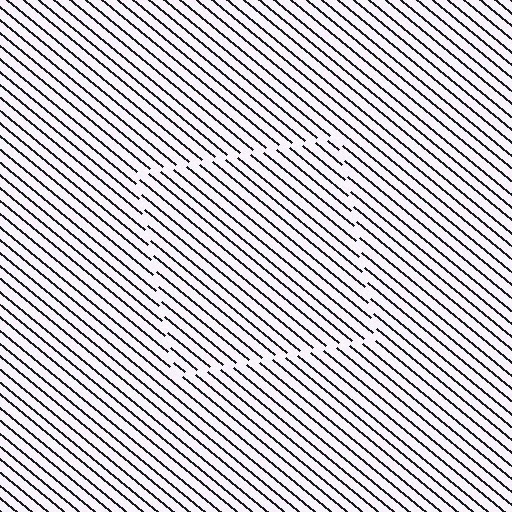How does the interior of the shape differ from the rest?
The interior of the shape contains the same grating, shifted by half a period — the contour is defined by the phase discontinuity where line-ends from the inner and outer gratings abut.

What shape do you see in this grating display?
An illusory square. The interior of the shape contains the same grating, shifted by half a period — the contour is defined by the phase discontinuity where line-ends from the inner and outer gratings abut.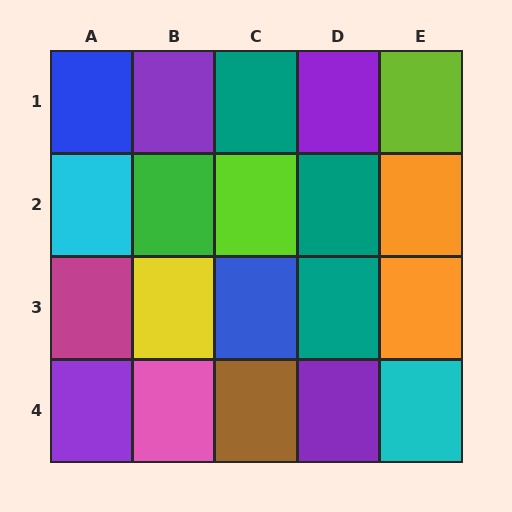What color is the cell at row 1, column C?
Teal.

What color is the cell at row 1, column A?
Blue.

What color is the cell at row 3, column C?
Blue.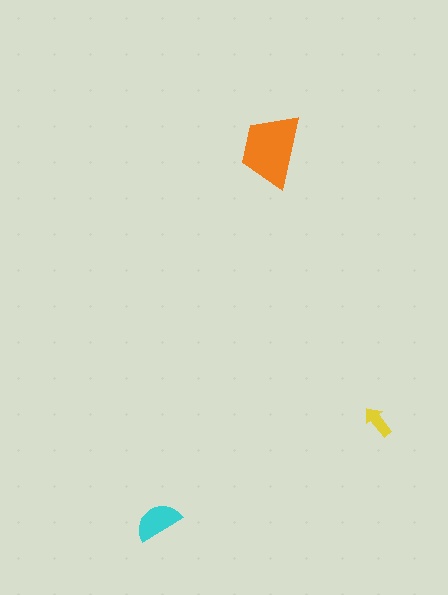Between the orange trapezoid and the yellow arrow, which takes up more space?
The orange trapezoid.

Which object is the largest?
The orange trapezoid.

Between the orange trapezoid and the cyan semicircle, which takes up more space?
The orange trapezoid.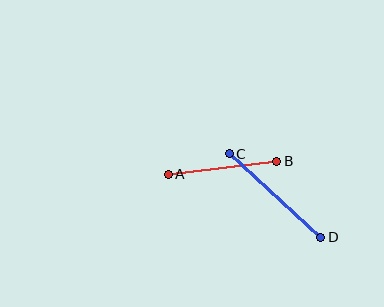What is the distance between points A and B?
The distance is approximately 109 pixels.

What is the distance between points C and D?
The distance is approximately 124 pixels.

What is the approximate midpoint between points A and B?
The midpoint is at approximately (223, 168) pixels.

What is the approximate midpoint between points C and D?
The midpoint is at approximately (275, 196) pixels.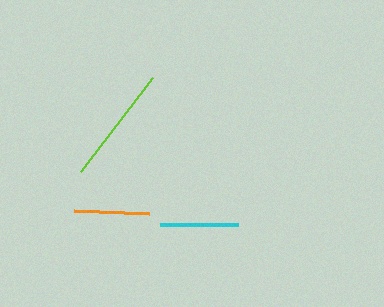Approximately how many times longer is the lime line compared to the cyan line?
The lime line is approximately 1.5 times the length of the cyan line.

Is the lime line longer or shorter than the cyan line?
The lime line is longer than the cyan line.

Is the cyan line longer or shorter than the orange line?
The cyan line is longer than the orange line.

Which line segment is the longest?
The lime line is the longest at approximately 118 pixels.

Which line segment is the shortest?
The orange line is the shortest at approximately 75 pixels.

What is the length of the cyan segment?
The cyan segment is approximately 78 pixels long.